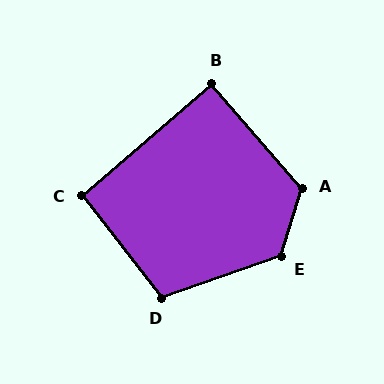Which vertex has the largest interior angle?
E, at approximately 126 degrees.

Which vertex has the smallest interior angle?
B, at approximately 90 degrees.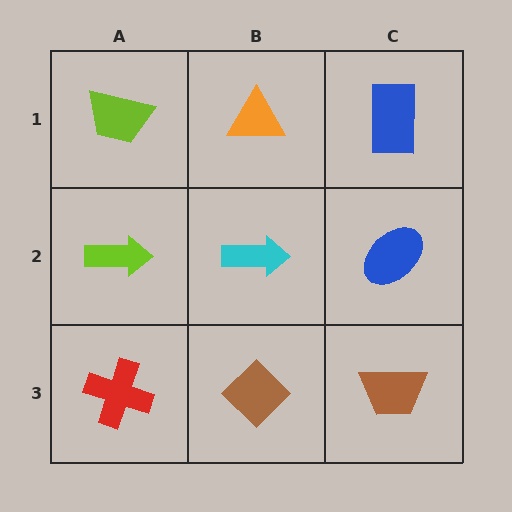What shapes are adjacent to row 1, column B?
A cyan arrow (row 2, column B), a lime trapezoid (row 1, column A), a blue rectangle (row 1, column C).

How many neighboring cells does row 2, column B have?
4.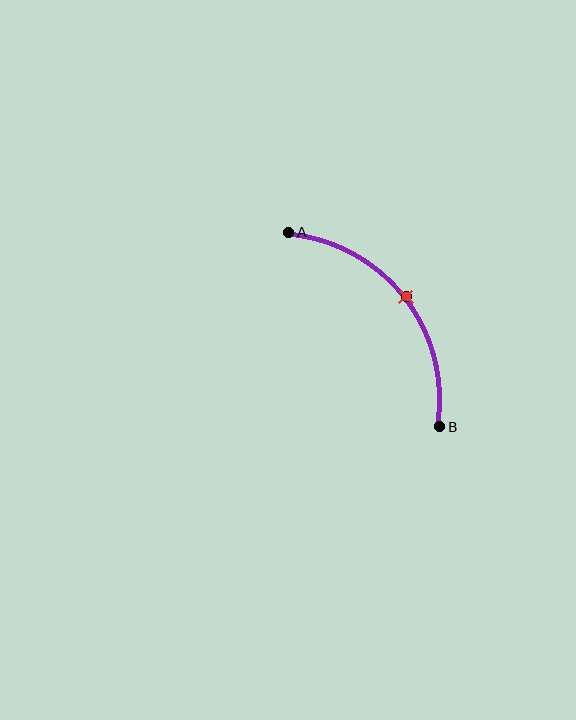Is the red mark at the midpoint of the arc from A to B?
Yes. The red mark lies on the arc at equal arc-length from both A and B — it is the arc midpoint.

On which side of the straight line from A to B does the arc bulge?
The arc bulges above and to the right of the straight line connecting A and B.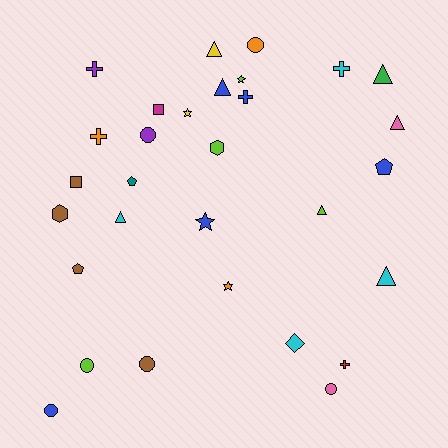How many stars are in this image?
There are 4 stars.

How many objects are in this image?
There are 30 objects.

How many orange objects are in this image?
There are 3 orange objects.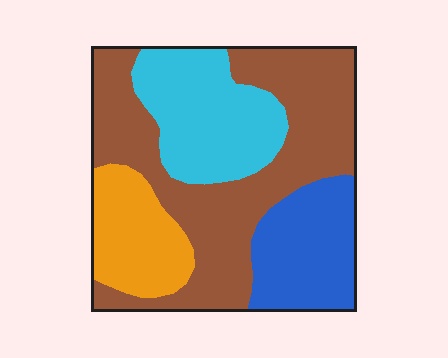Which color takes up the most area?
Brown, at roughly 45%.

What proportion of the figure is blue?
Blue covers 18% of the figure.